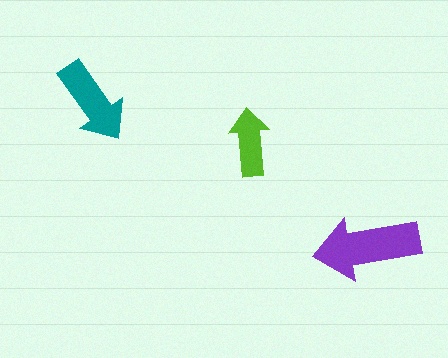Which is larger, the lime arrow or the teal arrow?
The teal one.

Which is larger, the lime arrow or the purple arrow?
The purple one.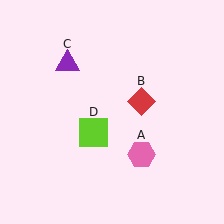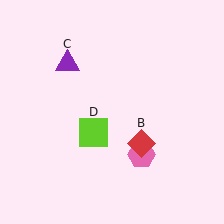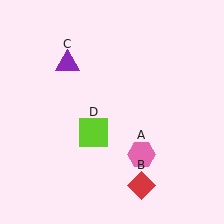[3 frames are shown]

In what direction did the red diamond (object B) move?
The red diamond (object B) moved down.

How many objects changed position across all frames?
1 object changed position: red diamond (object B).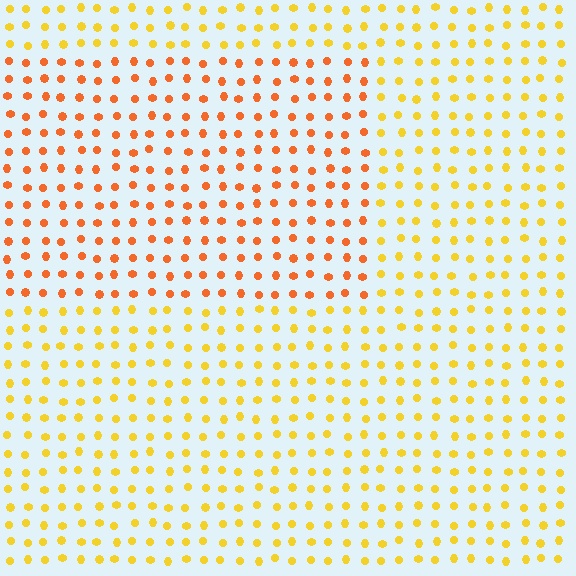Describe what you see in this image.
The image is filled with small yellow elements in a uniform arrangement. A rectangle-shaped region is visible where the elements are tinted to a slightly different hue, forming a subtle color boundary.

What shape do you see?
I see a rectangle.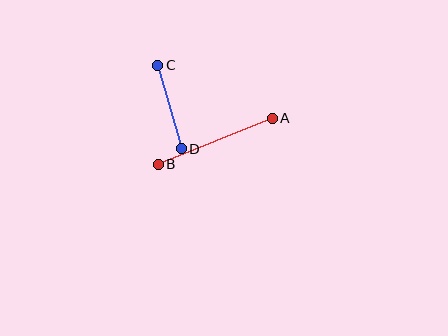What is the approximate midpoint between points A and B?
The midpoint is at approximately (215, 141) pixels.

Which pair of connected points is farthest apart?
Points A and B are farthest apart.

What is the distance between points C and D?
The distance is approximately 87 pixels.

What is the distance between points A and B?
The distance is approximately 123 pixels.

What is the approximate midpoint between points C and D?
The midpoint is at approximately (169, 107) pixels.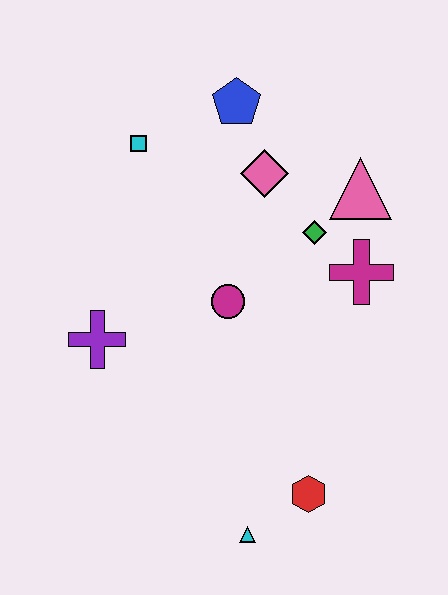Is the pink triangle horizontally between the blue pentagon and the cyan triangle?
No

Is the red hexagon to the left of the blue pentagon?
No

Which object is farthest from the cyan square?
The cyan triangle is farthest from the cyan square.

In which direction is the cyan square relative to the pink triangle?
The cyan square is to the left of the pink triangle.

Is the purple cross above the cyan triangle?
Yes